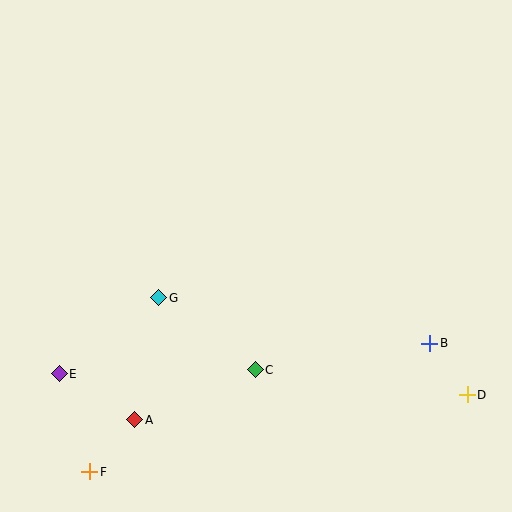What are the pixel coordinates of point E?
Point E is at (59, 374).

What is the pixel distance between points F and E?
The distance between F and E is 103 pixels.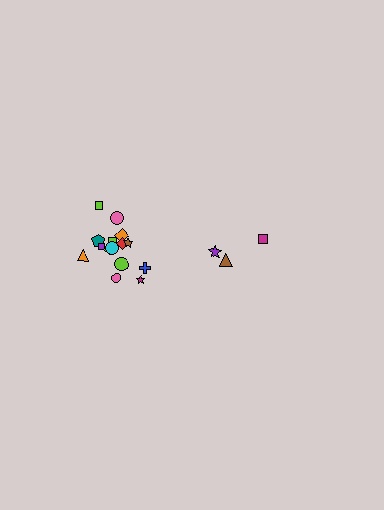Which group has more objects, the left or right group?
The left group.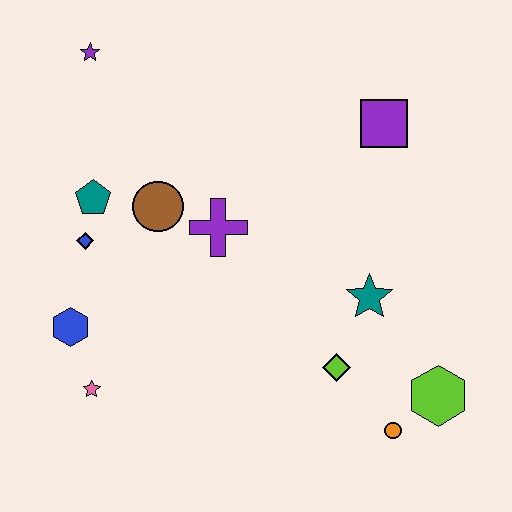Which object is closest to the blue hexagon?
The pink star is closest to the blue hexagon.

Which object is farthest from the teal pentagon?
The lime hexagon is farthest from the teal pentagon.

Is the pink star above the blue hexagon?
No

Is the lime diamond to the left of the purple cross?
No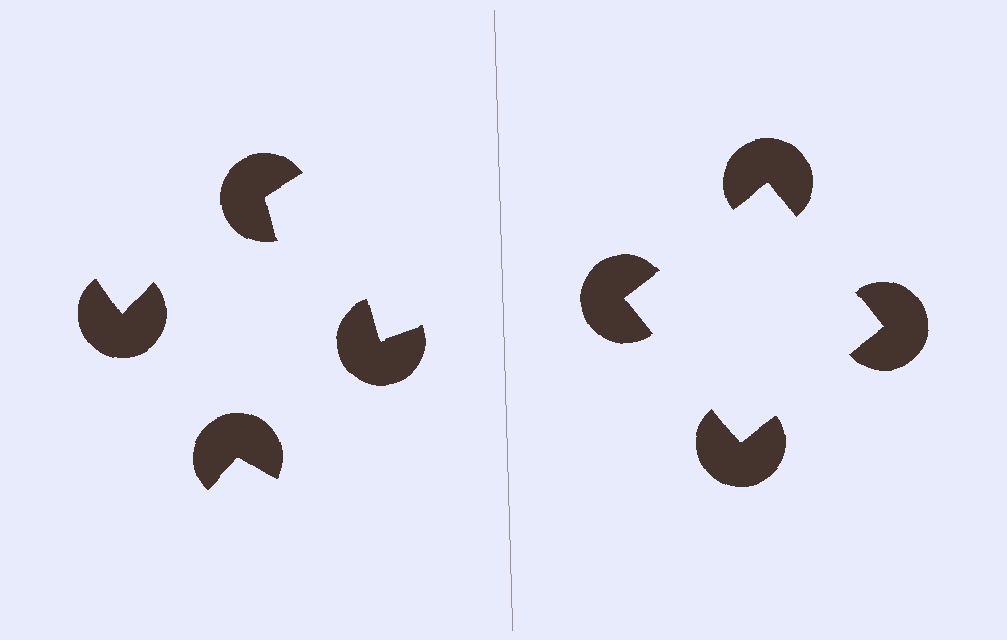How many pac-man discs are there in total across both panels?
8 — 4 on each side.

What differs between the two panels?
The pac-man discs are positioned identically on both sides; only the wedge orientations differ. On the right they align to a square; on the left they are misaligned.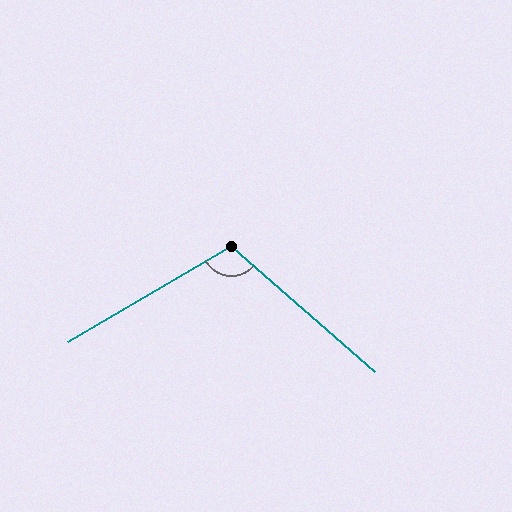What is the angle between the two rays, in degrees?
Approximately 108 degrees.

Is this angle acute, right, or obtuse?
It is obtuse.